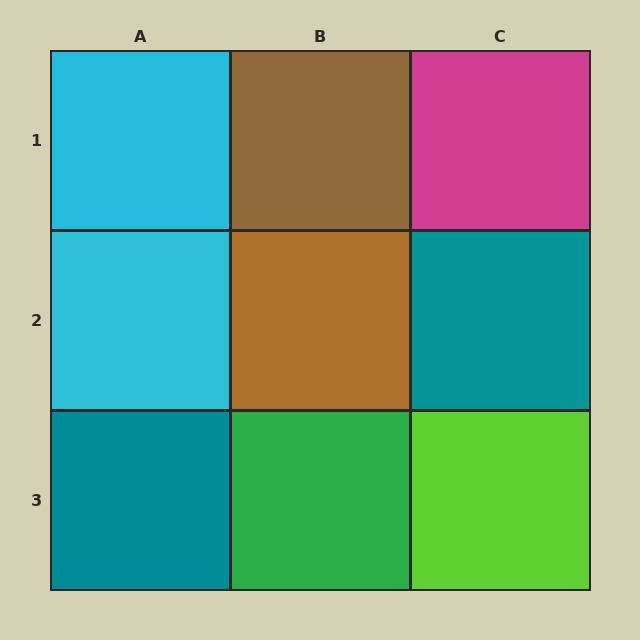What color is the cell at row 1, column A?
Cyan.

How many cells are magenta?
1 cell is magenta.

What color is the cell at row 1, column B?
Brown.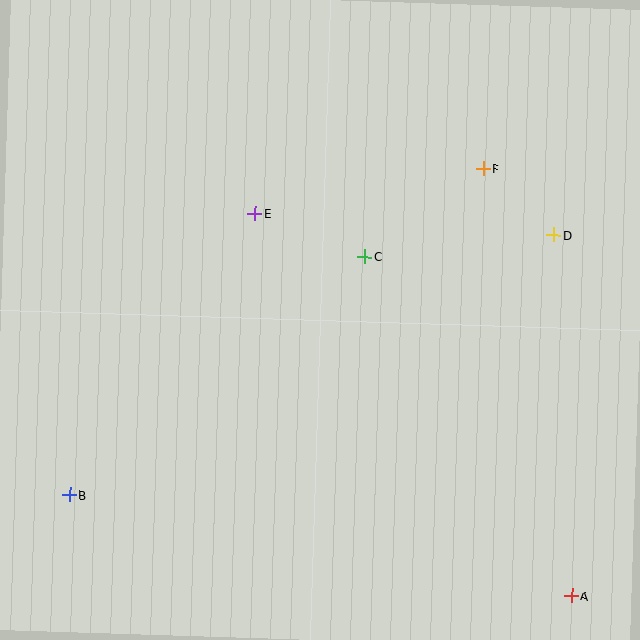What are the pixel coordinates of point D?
Point D is at (554, 235).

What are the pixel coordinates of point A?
Point A is at (572, 596).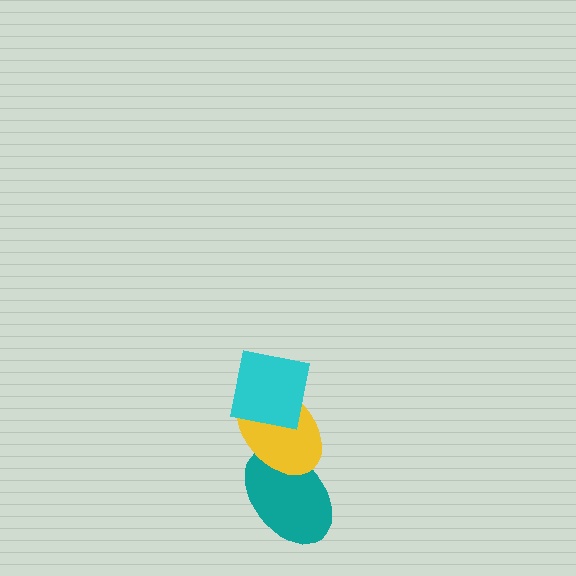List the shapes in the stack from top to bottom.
From top to bottom: the cyan square, the yellow ellipse, the teal ellipse.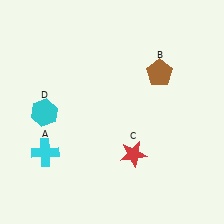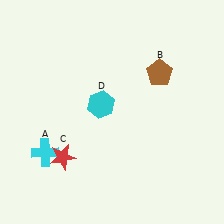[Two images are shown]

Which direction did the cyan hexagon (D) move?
The cyan hexagon (D) moved right.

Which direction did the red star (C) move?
The red star (C) moved left.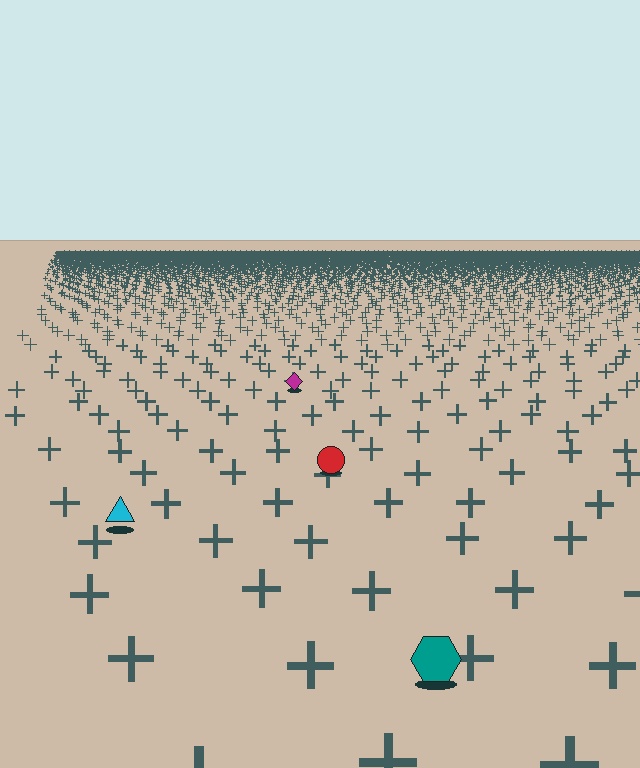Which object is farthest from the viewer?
The magenta diamond is farthest from the viewer. It appears smaller and the ground texture around it is denser.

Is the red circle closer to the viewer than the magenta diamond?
Yes. The red circle is closer — you can tell from the texture gradient: the ground texture is coarser near it.